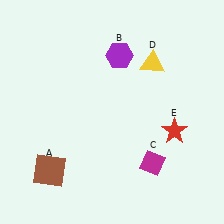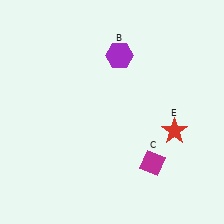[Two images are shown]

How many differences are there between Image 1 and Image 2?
There are 2 differences between the two images.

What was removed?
The brown square (A), the yellow triangle (D) were removed in Image 2.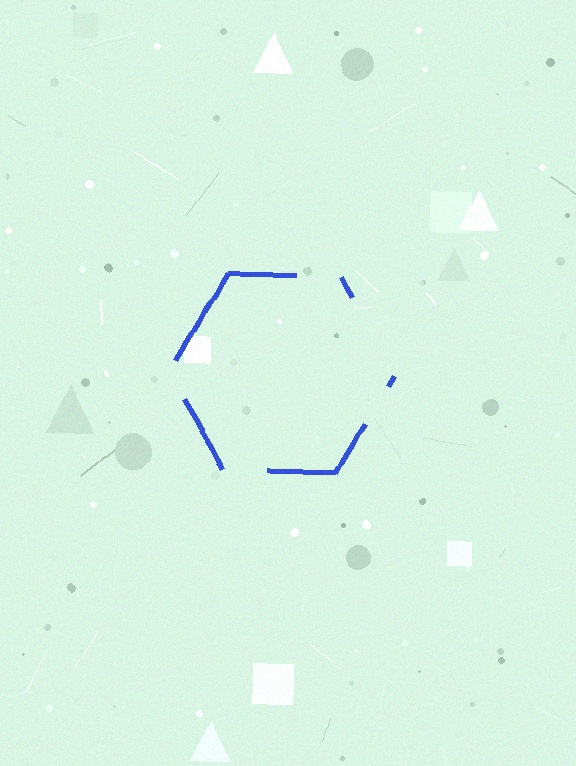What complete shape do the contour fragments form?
The contour fragments form a hexagon.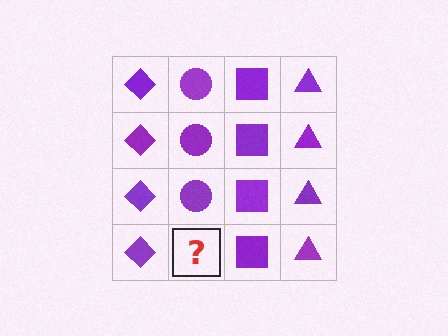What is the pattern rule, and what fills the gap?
The rule is that each column has a consistent shape. The gap should be filled with a purple circle.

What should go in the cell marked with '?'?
The missing cell should contain a purple circle.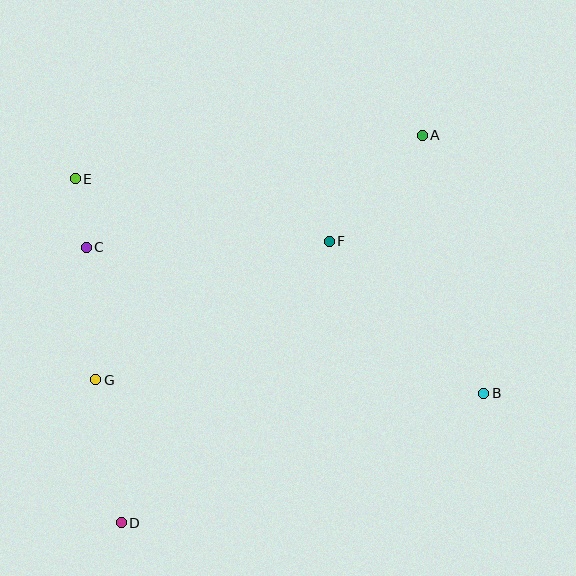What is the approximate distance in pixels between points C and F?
The distance between C and F is approximately 243 pixels.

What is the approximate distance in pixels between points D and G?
The distance between D and G is approximately 145 pixels.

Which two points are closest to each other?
Points C and E are closest to each other.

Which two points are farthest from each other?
Points A and D are farthest from each other.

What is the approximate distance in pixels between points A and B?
The distance between A and B is approximately 265 pixels.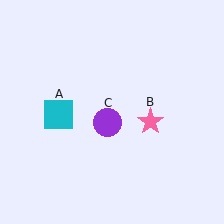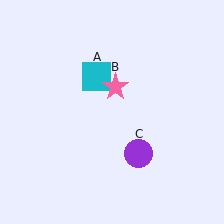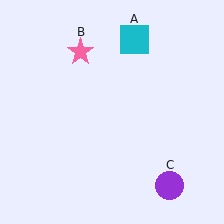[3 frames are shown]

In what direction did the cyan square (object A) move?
The cyan square (object A) moved up and to the right.